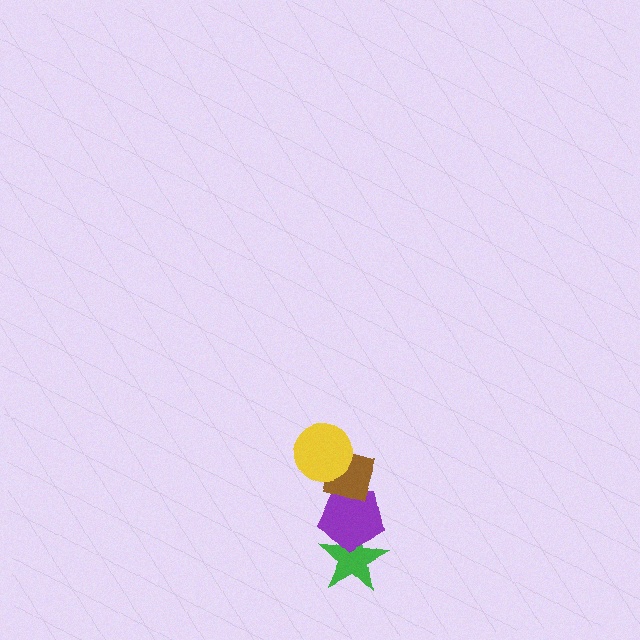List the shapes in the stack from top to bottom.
From top to bottom: the yellow circle, the brown diamond, the purple pentagon, the green star.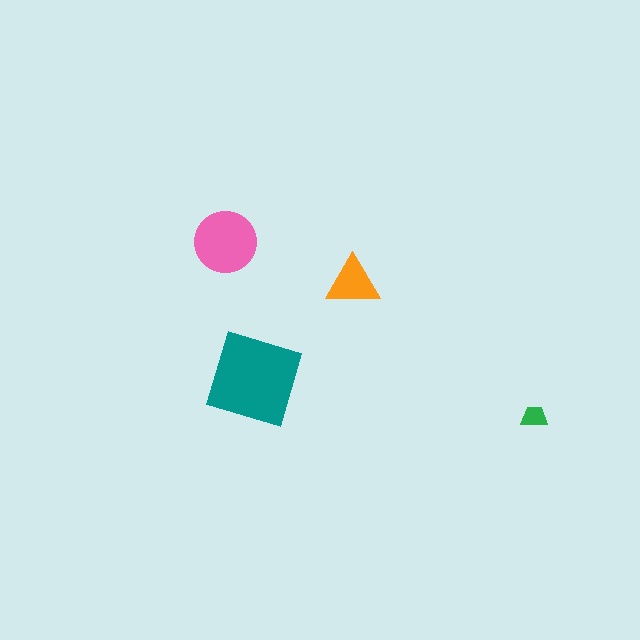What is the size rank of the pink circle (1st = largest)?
2nd.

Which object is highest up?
The pink circle is topmost.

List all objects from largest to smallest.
The teal square, the pink circle, the orange triangle, the green trapezoid.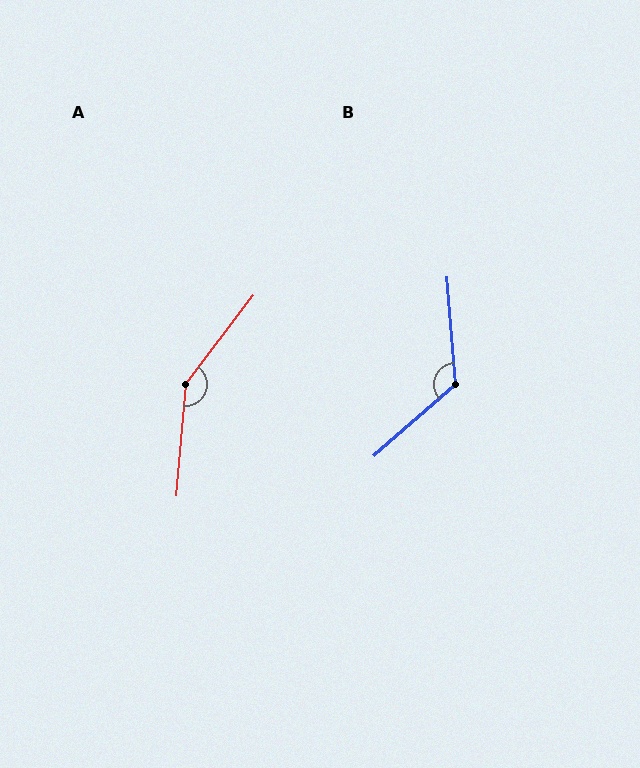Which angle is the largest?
A, at approximately 147 degrees.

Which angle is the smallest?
B, at approximately 127 degrees.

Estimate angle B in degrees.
Approximately 127 degrees.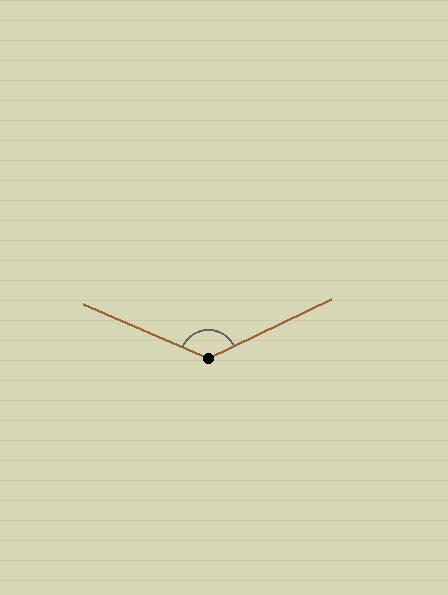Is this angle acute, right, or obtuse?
It is obtuse.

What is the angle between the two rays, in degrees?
Approximately 131 degrees.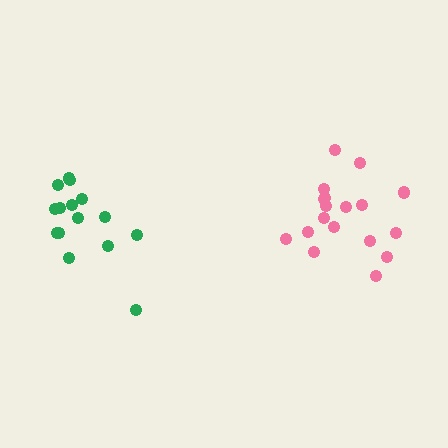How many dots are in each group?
Group 1: 15 dots, Group 2: 18 dots (33 total).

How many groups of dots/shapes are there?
There are 2 groups.